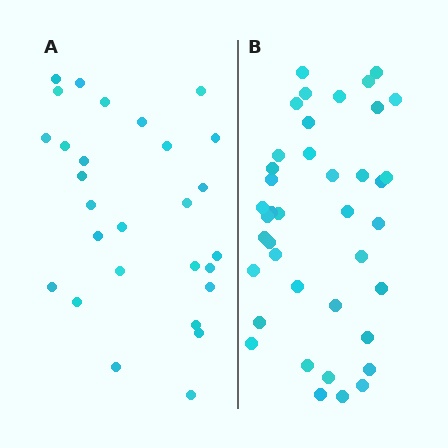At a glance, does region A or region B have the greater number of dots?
Region B (the right region) has more dots.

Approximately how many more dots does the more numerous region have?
Region B has roughly 12 or so more dots than region A.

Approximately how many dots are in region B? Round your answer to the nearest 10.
About 40 dots.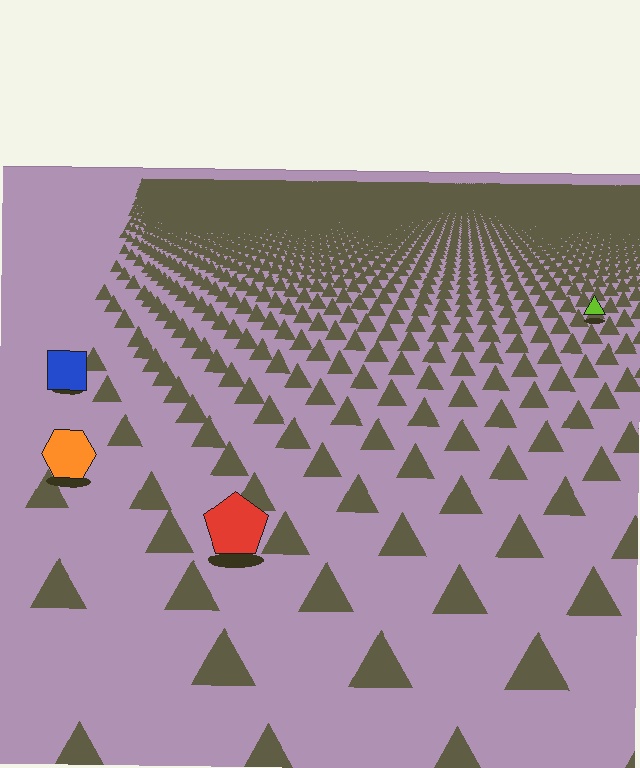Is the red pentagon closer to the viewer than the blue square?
Yes. The red pentagon is closer — you can tell from the texture gradient: the ground texture is coarser near it.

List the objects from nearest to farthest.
From nearest to farthest: the red pentagon, the orange hexagon, the blue square, the lime triangle.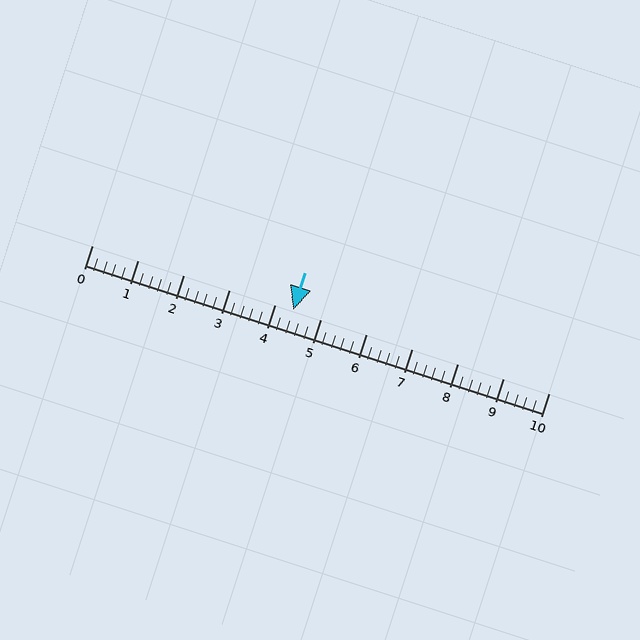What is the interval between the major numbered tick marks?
The major tick marks are spaced 1 units apart.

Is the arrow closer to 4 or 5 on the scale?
The arrow is closer to 4.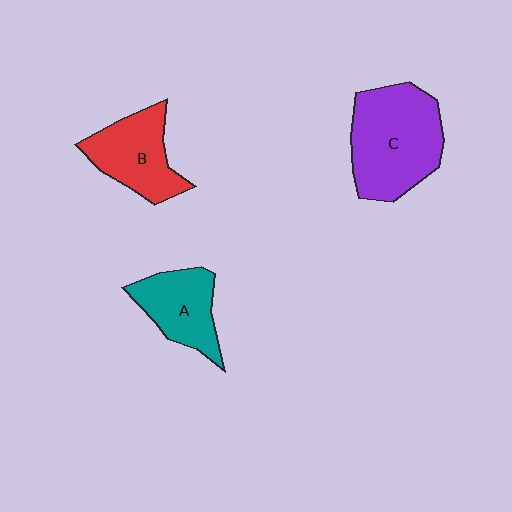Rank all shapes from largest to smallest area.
From largest to smallest: C (purple), B (red), A (teal).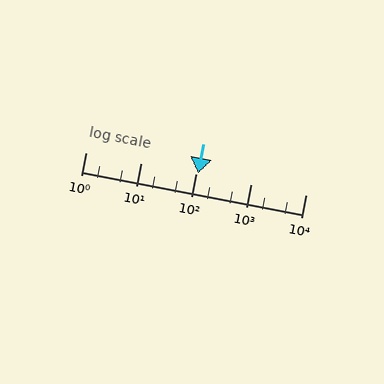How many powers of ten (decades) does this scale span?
The scale spans 4 decades, from 1 to 10000.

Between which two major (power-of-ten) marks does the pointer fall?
The pointer is between 100 and 1000.